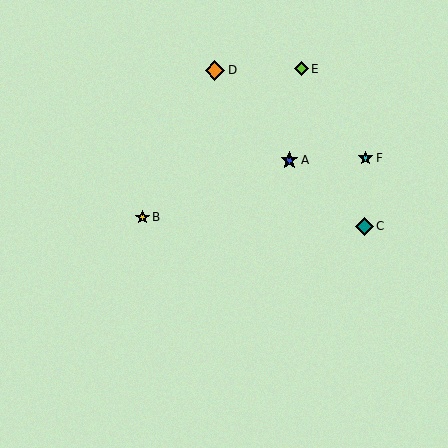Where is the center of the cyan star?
The center of the cyan star is at (366, 158).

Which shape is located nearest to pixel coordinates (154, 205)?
The yellow star (labeled B) at (142, 217) is nearest to that location.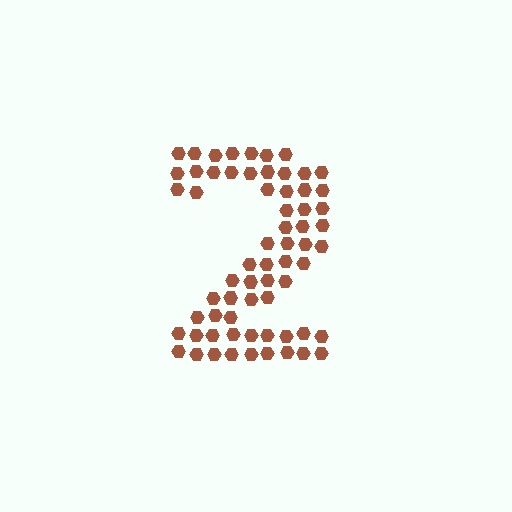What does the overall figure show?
The overall figure shows the digit 2.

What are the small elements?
The small elements are hexagons.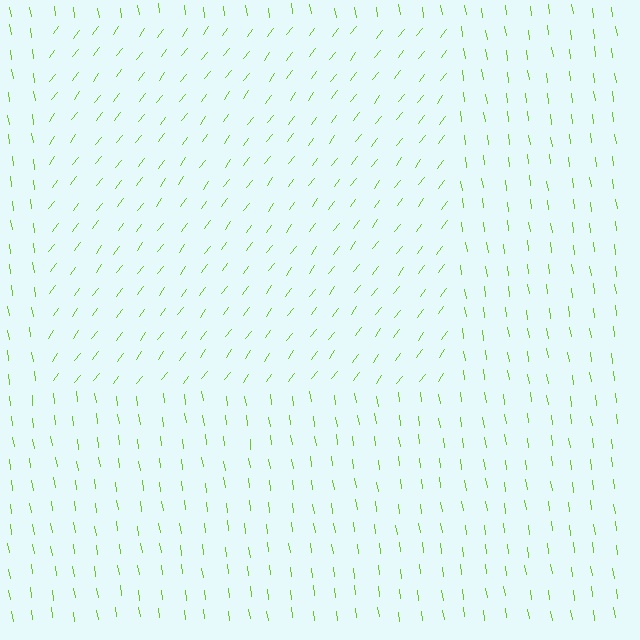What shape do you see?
I see a rectangle.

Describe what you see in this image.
The image is filled with small lime line segments. A rectangle region in the image has lines oriented differently from the surrounding lines, creating a visible texture boundary.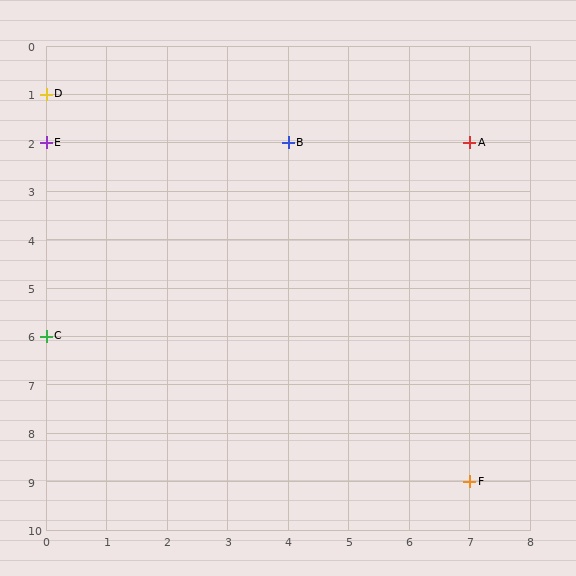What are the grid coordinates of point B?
Point B is at grid coordinates (4, 2).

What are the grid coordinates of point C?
Point C is at grid coordinates (0, 6).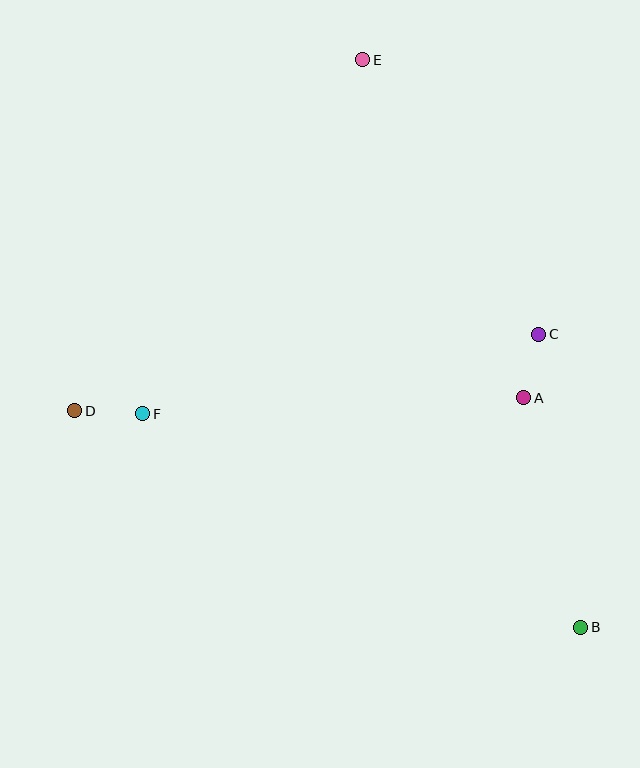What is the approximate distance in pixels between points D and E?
The distance between D and E is approximately 454 pixels.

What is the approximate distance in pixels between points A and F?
The distance between A and F is approximately 381 pixels.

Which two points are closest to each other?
Points A and C are closest to each other.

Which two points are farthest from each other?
Points B and E are farthest from each other.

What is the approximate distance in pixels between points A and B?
The distance between A and B is approximately 237 pixels.